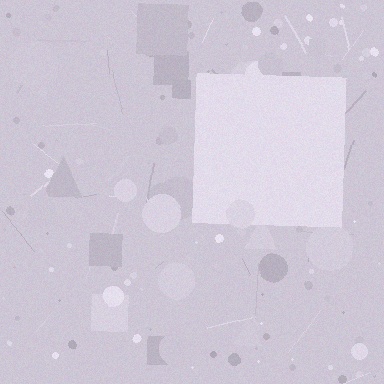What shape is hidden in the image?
A square is hidden in the image.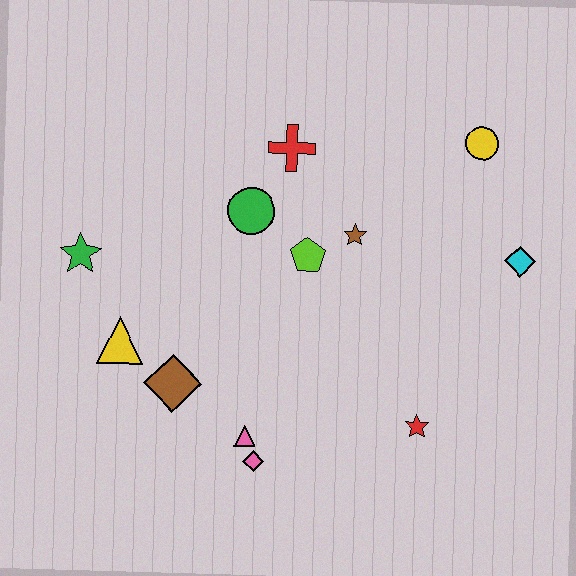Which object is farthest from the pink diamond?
The yellow circle is farthest from the pink diamond.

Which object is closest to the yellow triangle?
The brown diamond is closest to the yellow triangle.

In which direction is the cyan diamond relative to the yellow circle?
The cyan diamond is below the yellow circle.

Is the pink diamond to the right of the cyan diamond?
No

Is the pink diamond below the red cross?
Yes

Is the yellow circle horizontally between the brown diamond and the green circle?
No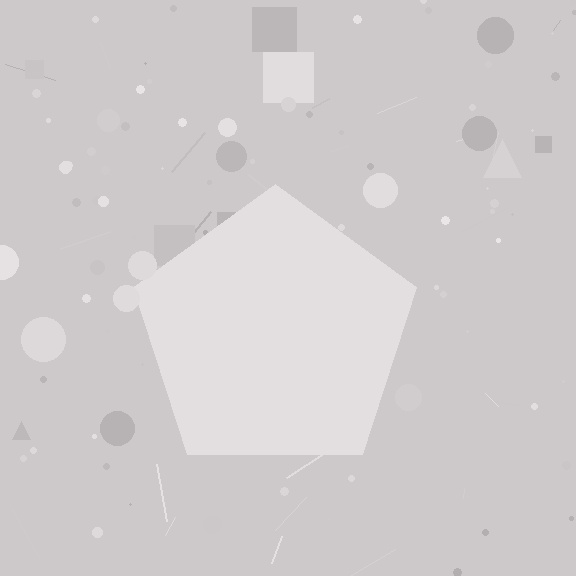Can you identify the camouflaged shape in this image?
The camouflaged shape is a pentagon.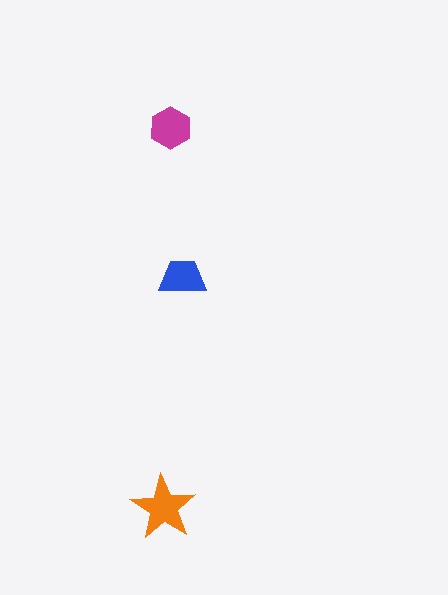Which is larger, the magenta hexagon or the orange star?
The orange star.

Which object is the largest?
The orange star.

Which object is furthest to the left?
The orange star is leftmost.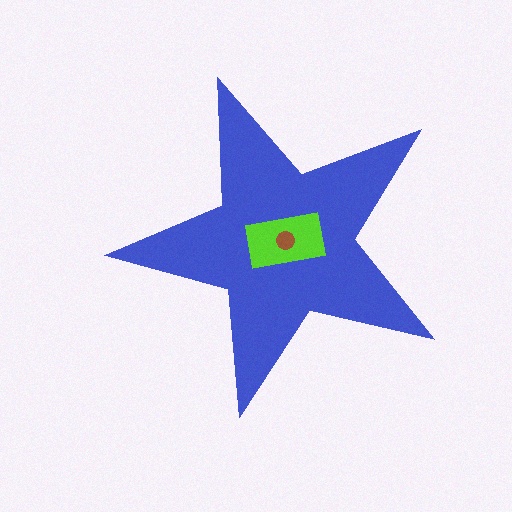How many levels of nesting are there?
3.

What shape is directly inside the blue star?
The lime rectangle.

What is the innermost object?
The brown circle.